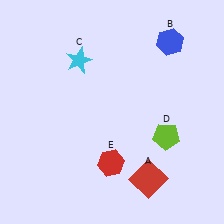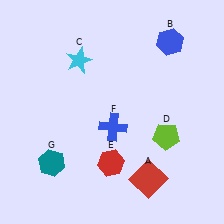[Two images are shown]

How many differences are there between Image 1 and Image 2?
There are 2 differences between the two images.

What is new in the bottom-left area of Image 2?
A teal hexagon (G) was added in the bottom-left area of Image 2.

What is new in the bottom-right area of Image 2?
A blue cross (F) was added in the bottom-right area of Image 2.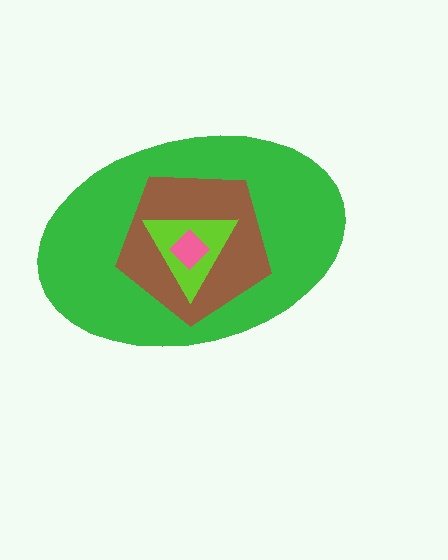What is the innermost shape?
The pink diamond.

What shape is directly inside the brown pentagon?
The lime triangle.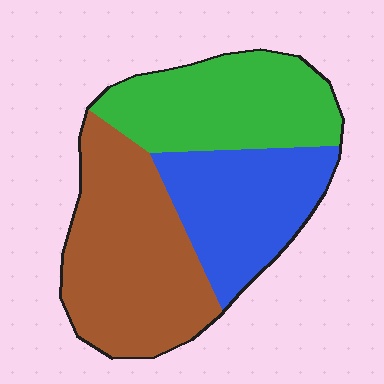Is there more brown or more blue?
Brown.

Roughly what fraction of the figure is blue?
Blue covers about 30% of the figure.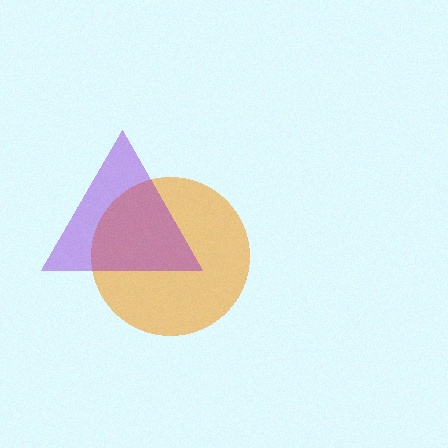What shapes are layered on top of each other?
The layered shapes are: an orange circle, a purple triangle.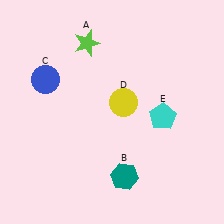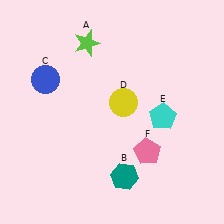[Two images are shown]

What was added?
A pink pentagon (F) was added in Image 2.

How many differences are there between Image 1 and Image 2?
There is 1 difference between the two images.